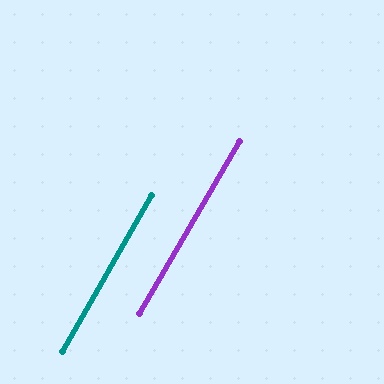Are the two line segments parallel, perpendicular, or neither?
Parallel — their directions differ by only 0.3°.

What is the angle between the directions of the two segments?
Approximately 0 degrees.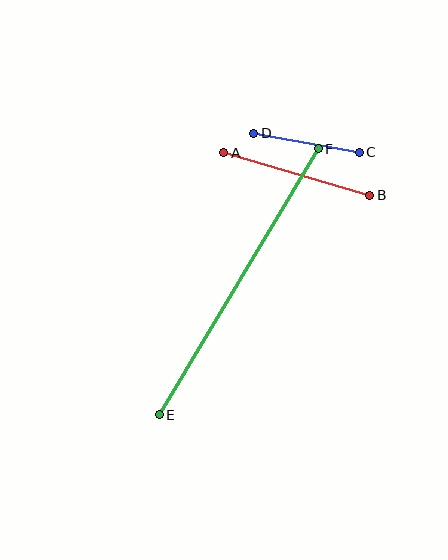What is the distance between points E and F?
The distance is approximately 310 pixels.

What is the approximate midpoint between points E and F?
The midpoint is at approximately (239, 282) pixels.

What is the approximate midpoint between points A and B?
The midpoint is at approximately (297, 174) pixels.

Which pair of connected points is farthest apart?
Points E and F are farthest apart.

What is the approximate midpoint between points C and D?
The midpoint is at approximately (306, 143) pixels.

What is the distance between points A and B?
The distance is approximately 152 pixels.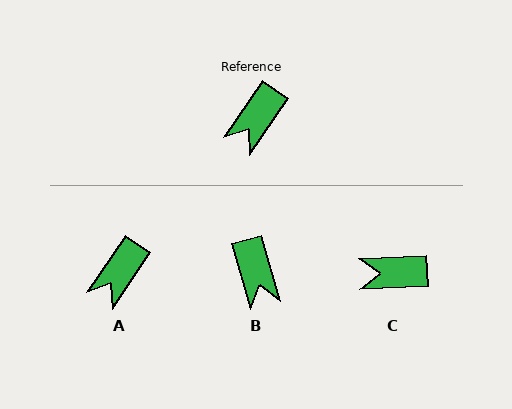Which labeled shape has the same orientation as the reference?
A.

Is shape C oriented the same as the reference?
No, it is off by about 52 degrees.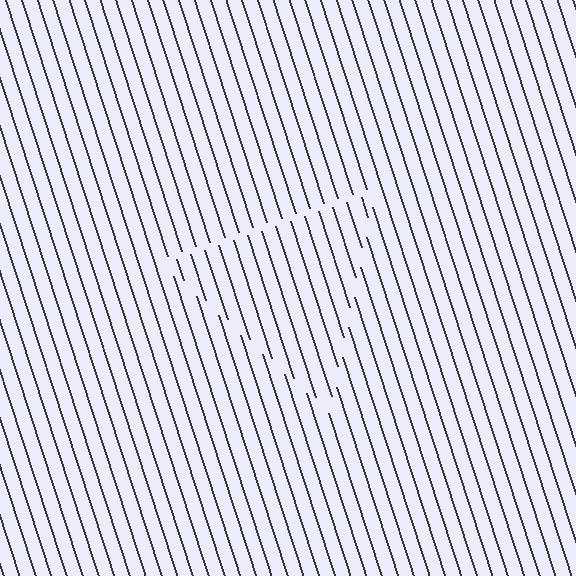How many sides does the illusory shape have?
3 sides — the line-ends trace a triangle.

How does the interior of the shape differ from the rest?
The interior of the shape contains the same grating, shifted by half a period — the contour is defined by the phase discontinuity where line-ends from the inner and outer gratings abut.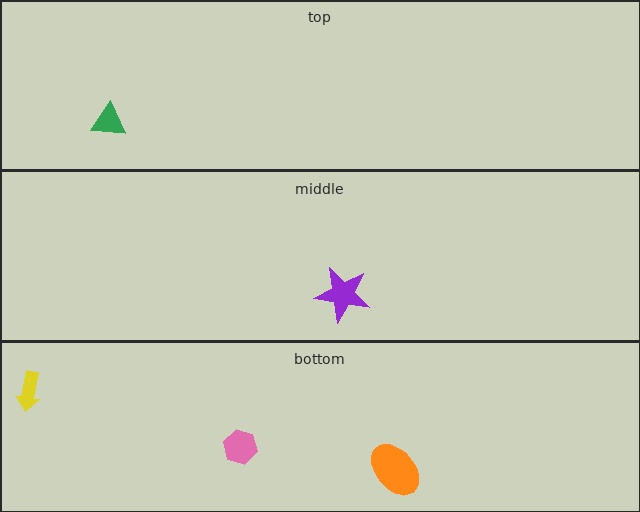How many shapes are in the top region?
1.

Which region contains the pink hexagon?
The bottom region.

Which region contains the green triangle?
The top region.